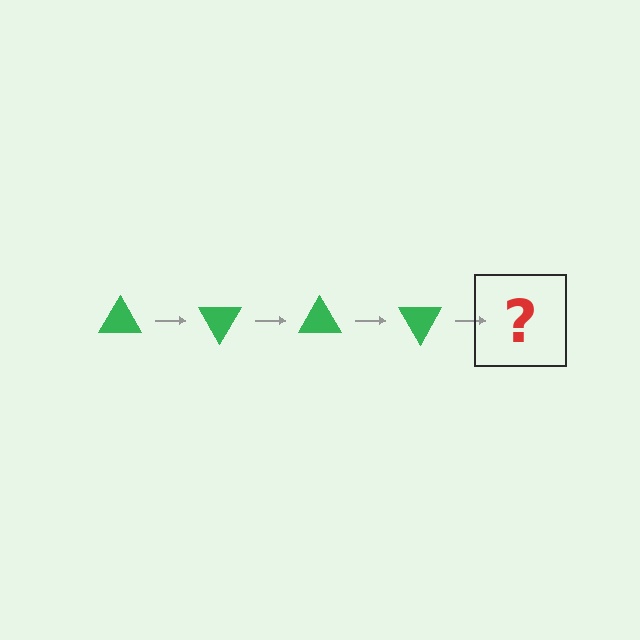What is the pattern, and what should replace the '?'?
The pattern is that the triangle rotates 60 degrees each step. The '?' should be a green triangle rotated 240 degrees.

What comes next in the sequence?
The next element should be a green triangle rotated 240 degrees.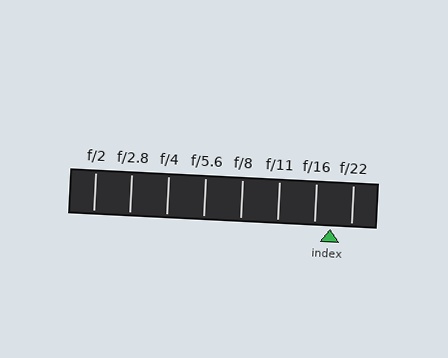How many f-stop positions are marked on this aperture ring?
There are 8 f-stop positions marked.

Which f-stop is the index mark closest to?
The index mark is closest to f/16.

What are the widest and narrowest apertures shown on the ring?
The widest aperture shown is f/2 and the narrowest is f/22.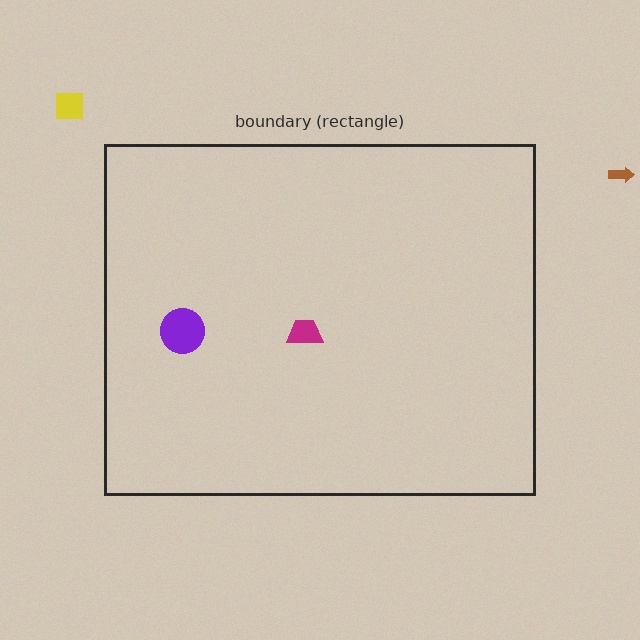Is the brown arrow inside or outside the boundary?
Outside.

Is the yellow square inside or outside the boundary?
Outside.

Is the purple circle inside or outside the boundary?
Inside.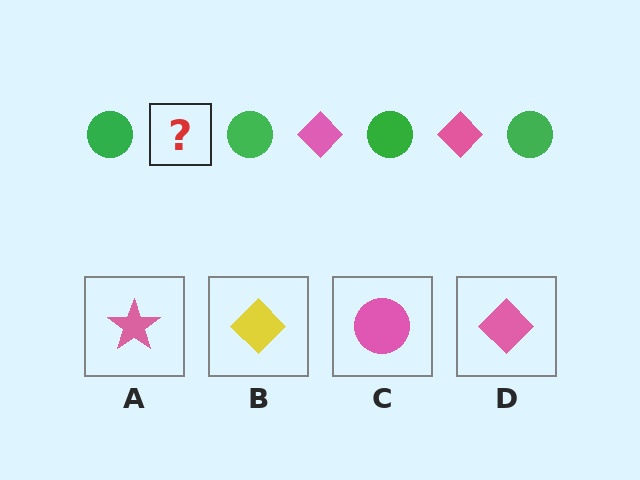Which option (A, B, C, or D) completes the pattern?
D.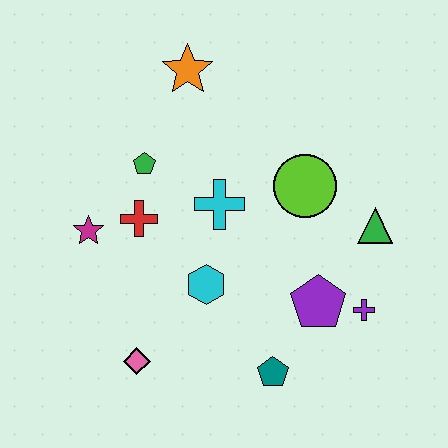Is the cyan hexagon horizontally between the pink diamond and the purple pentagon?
Yes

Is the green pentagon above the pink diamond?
Yes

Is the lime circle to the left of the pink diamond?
No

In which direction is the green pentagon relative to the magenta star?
The green pentagon is above the magenta star.